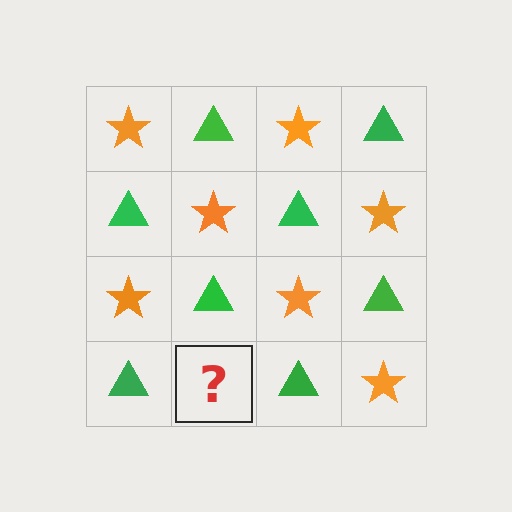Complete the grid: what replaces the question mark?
The question mark should be replaced with an orange star.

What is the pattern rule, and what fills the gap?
The rule is that it alternates orange star and green triangle in a checkerboard pattern. The gap should be filled with an orange star.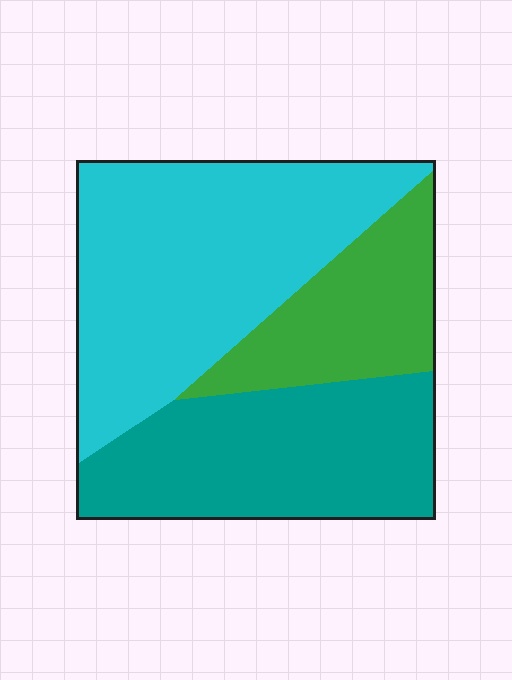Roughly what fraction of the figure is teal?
Teal covers roughly 35% of the figure.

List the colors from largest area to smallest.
From largest to smallest: cyan, teal, green.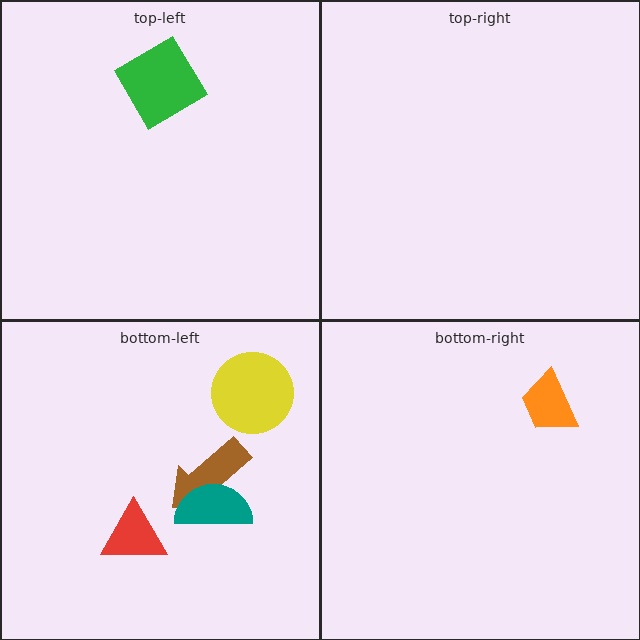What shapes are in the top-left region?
The green diamond.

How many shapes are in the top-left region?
1.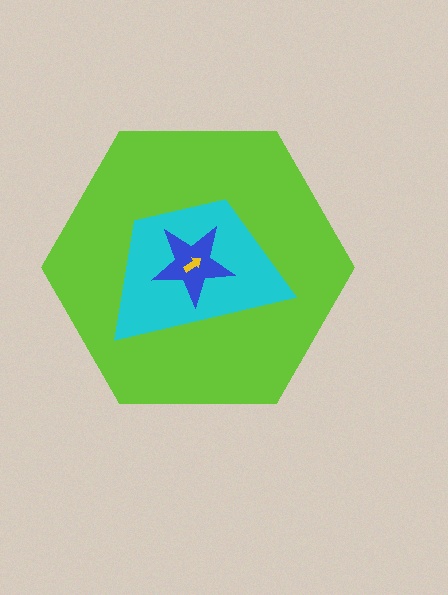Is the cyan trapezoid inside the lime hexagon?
Yes.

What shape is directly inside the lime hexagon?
The cyan trapezoid.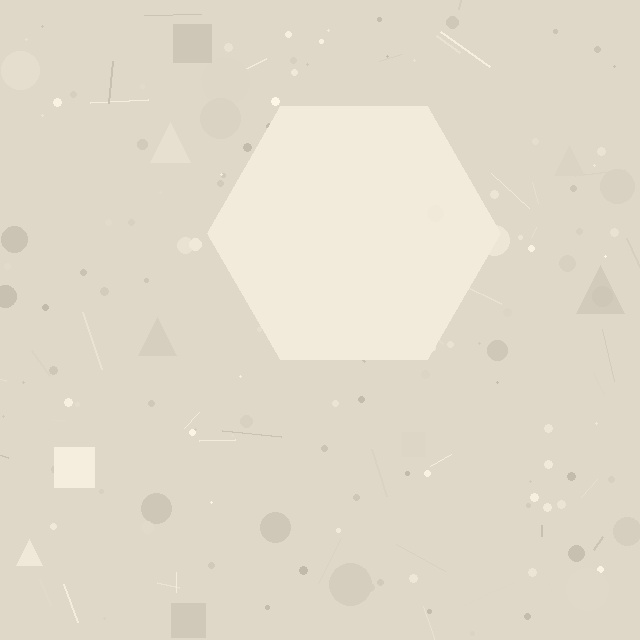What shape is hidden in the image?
A hexagon is hidden in the image.